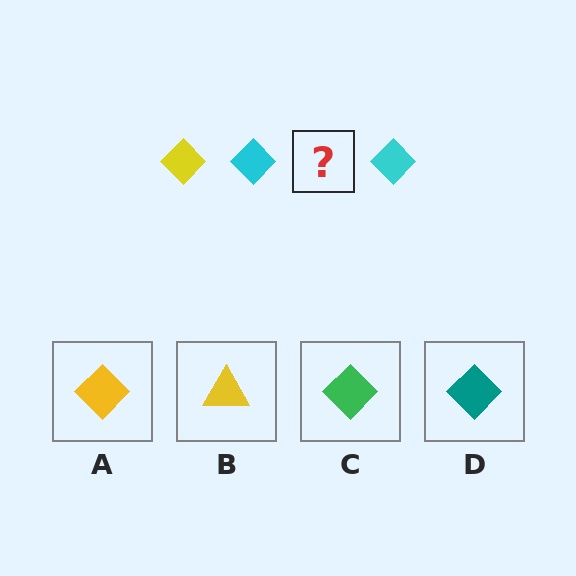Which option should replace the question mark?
Option A.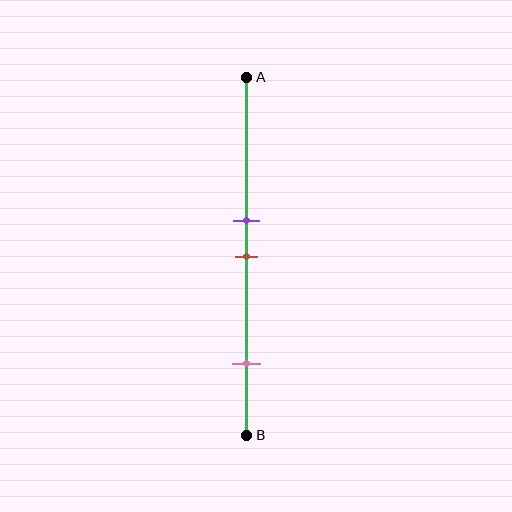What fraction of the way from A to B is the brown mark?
The brown mark is approximately 50% (0.5) of the way from A to B.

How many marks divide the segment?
There are 3 marks dividing the segment.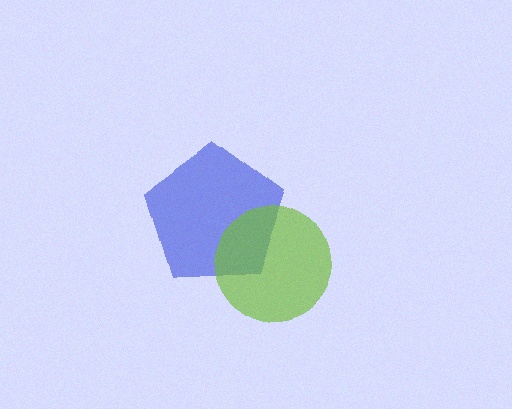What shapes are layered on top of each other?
The layered shapes are: a blue pentagon, a lime circle.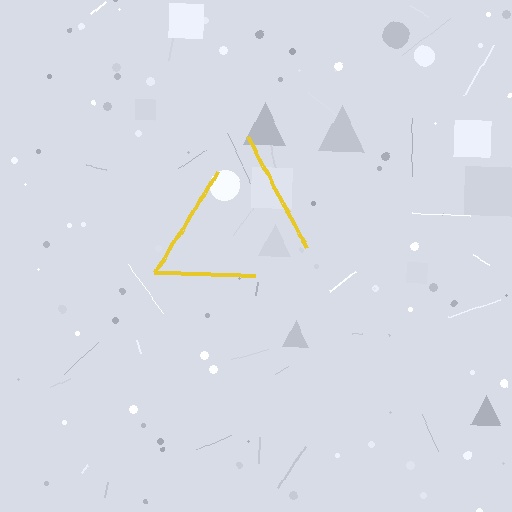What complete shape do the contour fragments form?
The contour fragments form a triangle.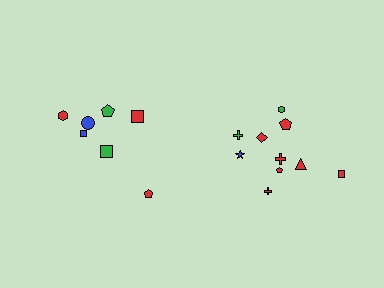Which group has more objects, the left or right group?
The right group.